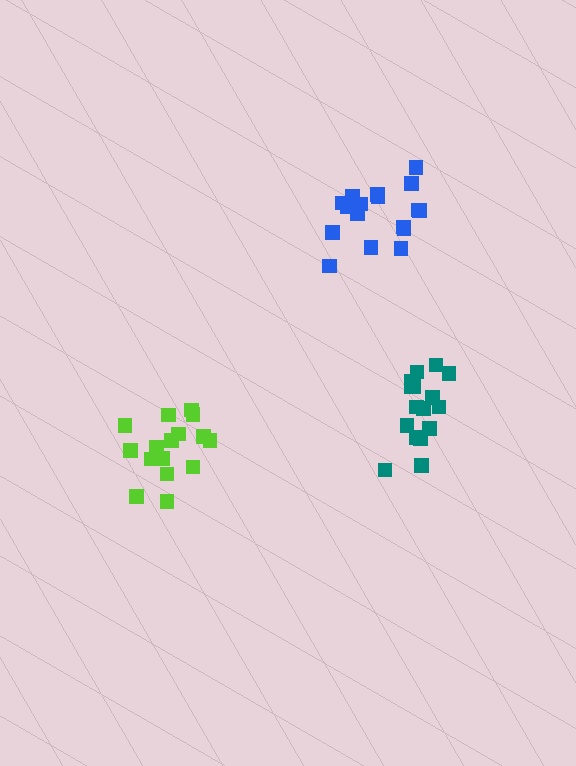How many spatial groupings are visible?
There are 3 spatial groupings.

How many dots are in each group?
Group 1: 16 dots, Group 2: 16 dots, Group 3: 17 dots (49 total).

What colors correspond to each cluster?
The clusters are colored: lime, teal, blue.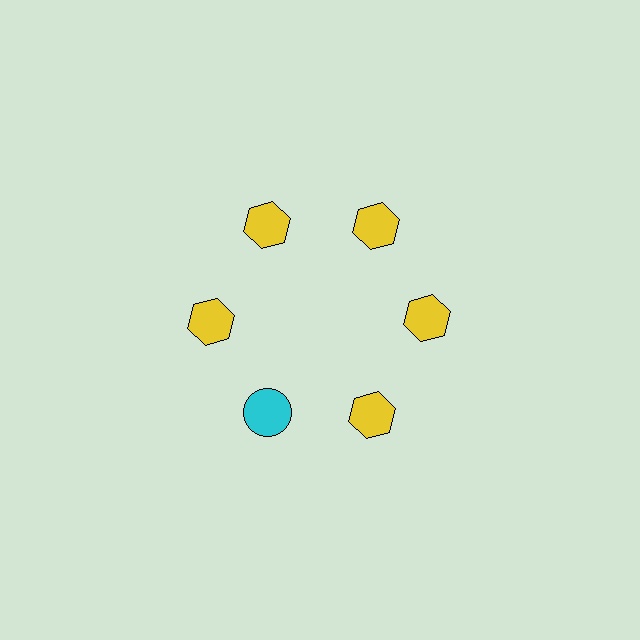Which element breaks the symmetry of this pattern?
The cyan circle at roughly the 7 o'clock position breaks the symmetry. All other shapes are yellow hexagons.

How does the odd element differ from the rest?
It differs in both color (cyan instead of yellow) and shape (circle instead of hexagon).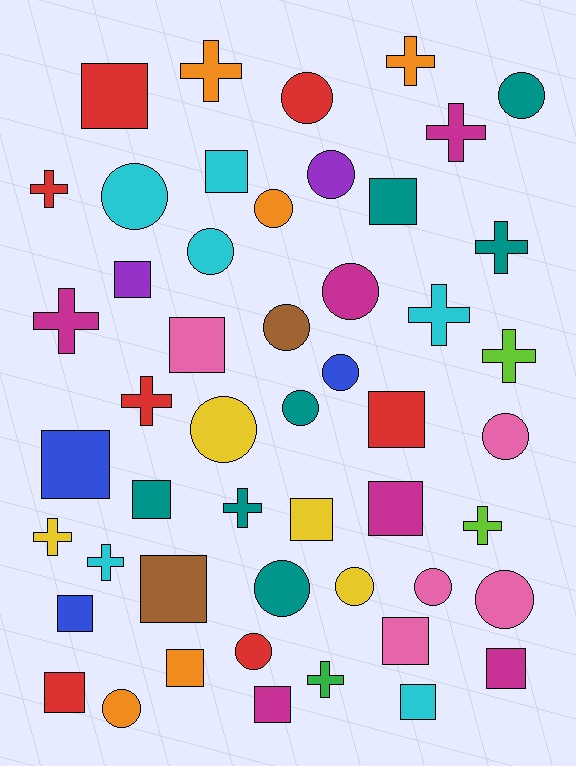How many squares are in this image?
There are 18 squares.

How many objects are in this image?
There are 50 objects.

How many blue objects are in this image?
There are 3 blue objects.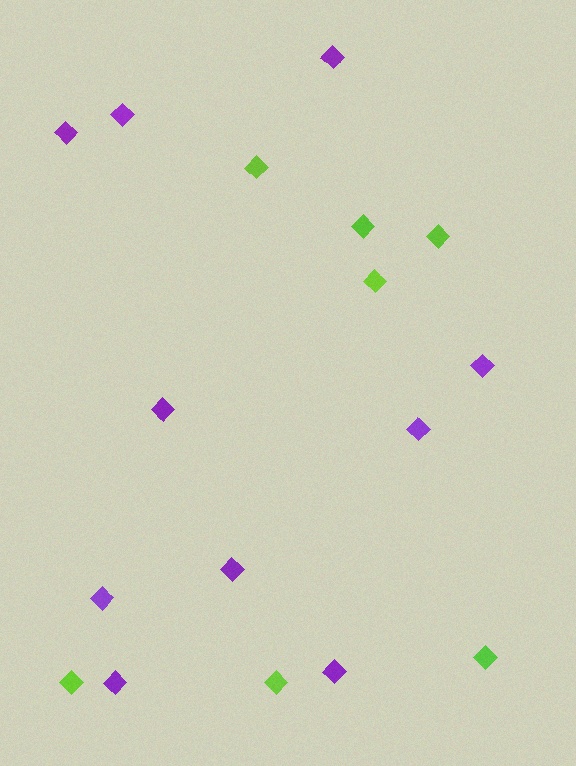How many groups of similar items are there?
There are 2 groups: one group of purple diamonds (10) and one group of lime diamonds (7).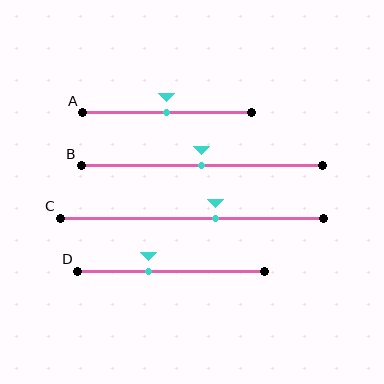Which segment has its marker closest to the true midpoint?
Segment A has its marker closest to the true midpoint.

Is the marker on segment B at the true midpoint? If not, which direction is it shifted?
Yes, the marker on segment B is at the true midpoint.